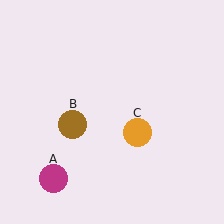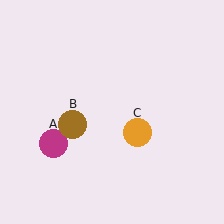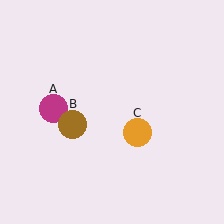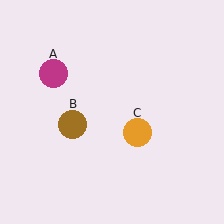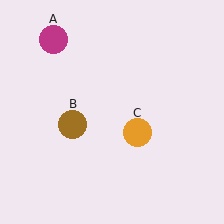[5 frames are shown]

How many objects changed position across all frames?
1 object changed position: magenta circle (object A).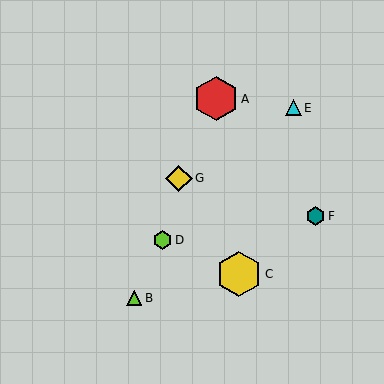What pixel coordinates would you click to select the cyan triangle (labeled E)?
Click at (293, 108) to select the cyan triangle E.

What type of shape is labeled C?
Shape C is a yellow hexagon.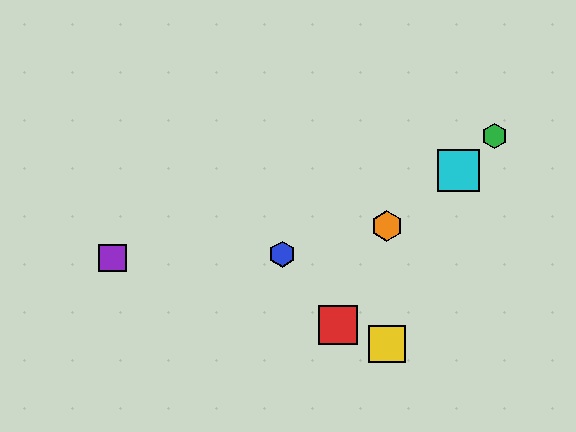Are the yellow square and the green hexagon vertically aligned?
No, the yellow square is at x≈387 and the green hexagon is at x≈495.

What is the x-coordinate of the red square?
The red square is at x≈338.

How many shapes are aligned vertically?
2 shapes (the yellow square, the orange hexagon) are aligned vertically.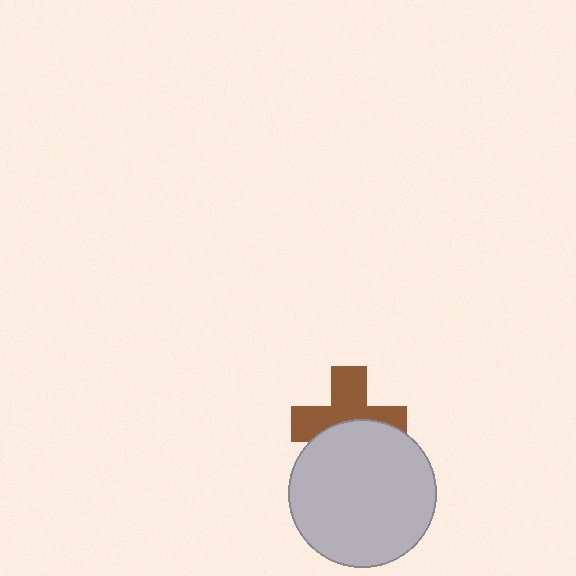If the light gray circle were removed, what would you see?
You would see the complete brown cross.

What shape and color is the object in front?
The object in front is a light gray circle.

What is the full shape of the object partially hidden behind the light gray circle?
The partially hidden object is a brown cross.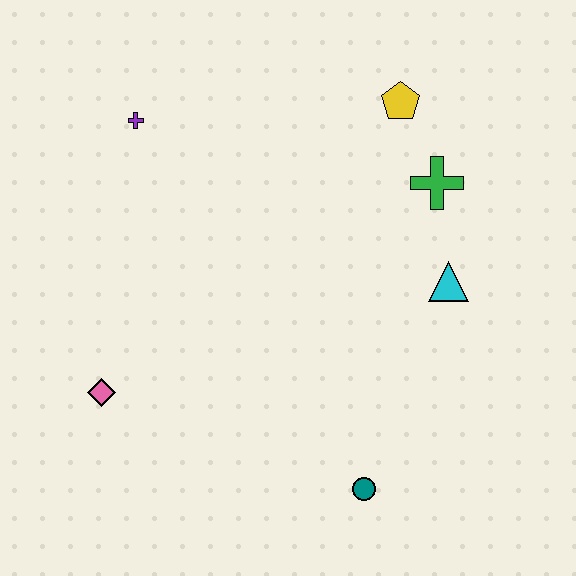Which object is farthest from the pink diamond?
The yellow pentagon is farthest from the pink diamond.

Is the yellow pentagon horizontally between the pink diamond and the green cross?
Yes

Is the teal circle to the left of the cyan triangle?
Yes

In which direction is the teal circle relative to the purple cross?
The teal circle is below the purple cross.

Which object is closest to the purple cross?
The yellow pentagon is closest to the purple cross.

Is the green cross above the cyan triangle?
Yes